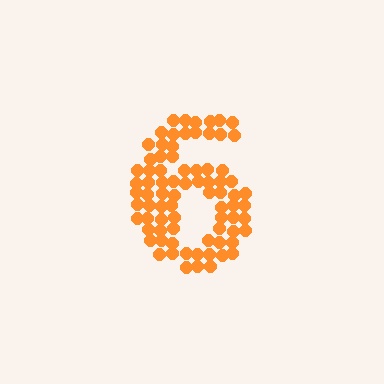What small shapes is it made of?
It is made of small circles.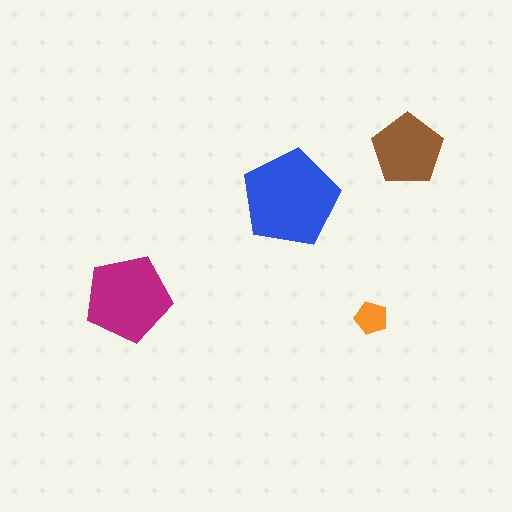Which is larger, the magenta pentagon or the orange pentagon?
The magenta one.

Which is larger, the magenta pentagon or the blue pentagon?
The blue one.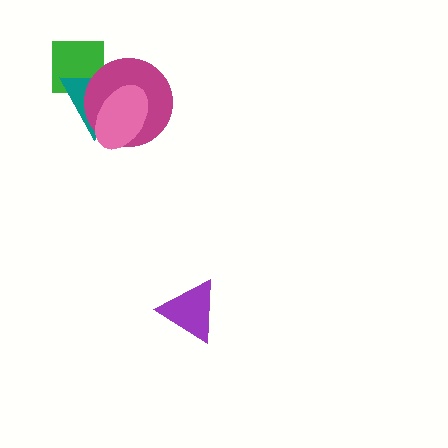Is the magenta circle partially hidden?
Yes, it is partially covered by another shape.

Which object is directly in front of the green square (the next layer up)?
The teal triangle is directly in front of the green square.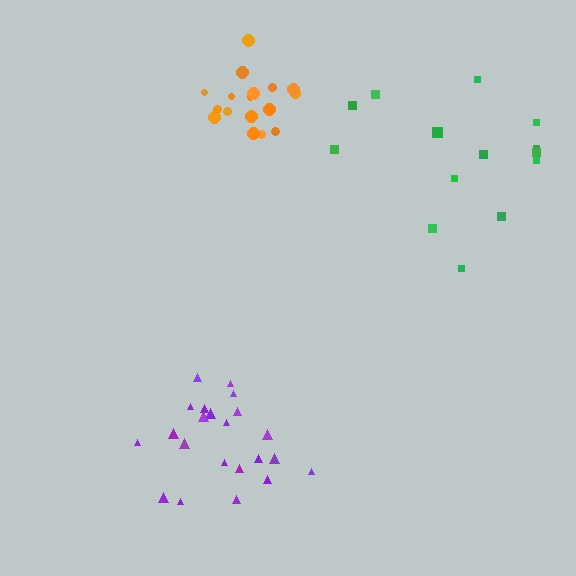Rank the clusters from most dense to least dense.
orange, purple, green.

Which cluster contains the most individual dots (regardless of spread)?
Purple (22).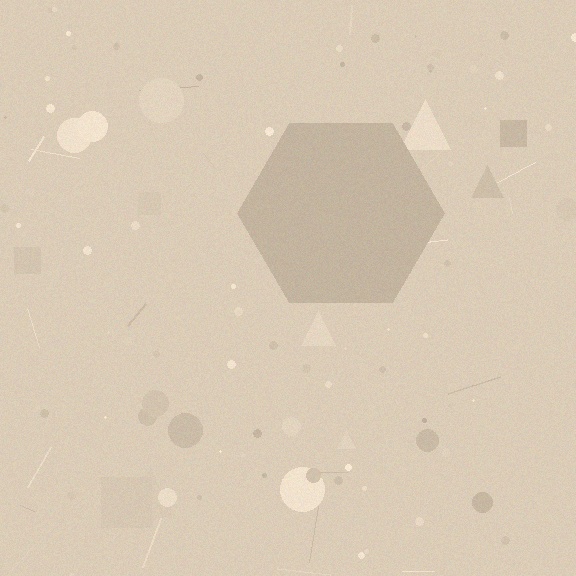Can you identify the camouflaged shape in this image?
The camouflaged shape is a hexagon.